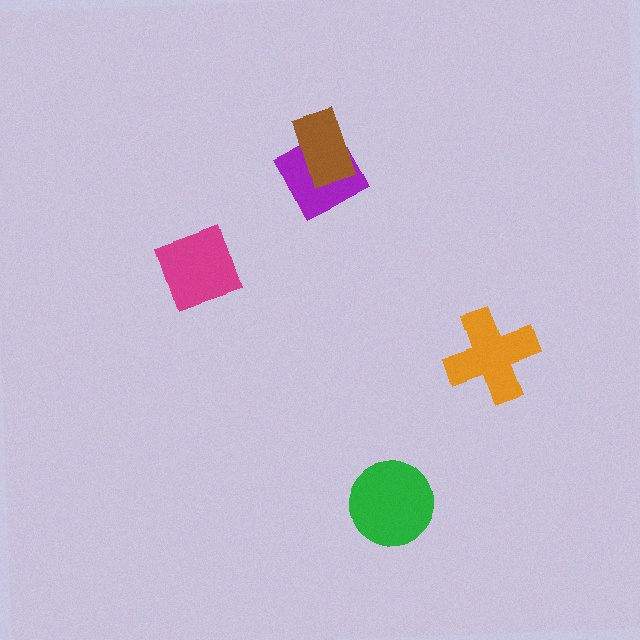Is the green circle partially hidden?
No, no other shape covers it.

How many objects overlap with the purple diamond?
1 object overlaps with the purple diamond.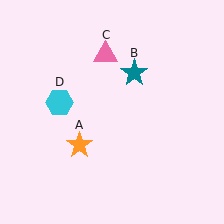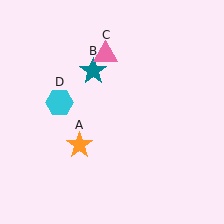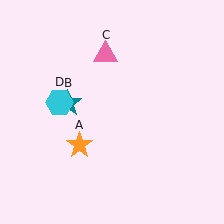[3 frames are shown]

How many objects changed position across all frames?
1 object changed position: teal star (object B).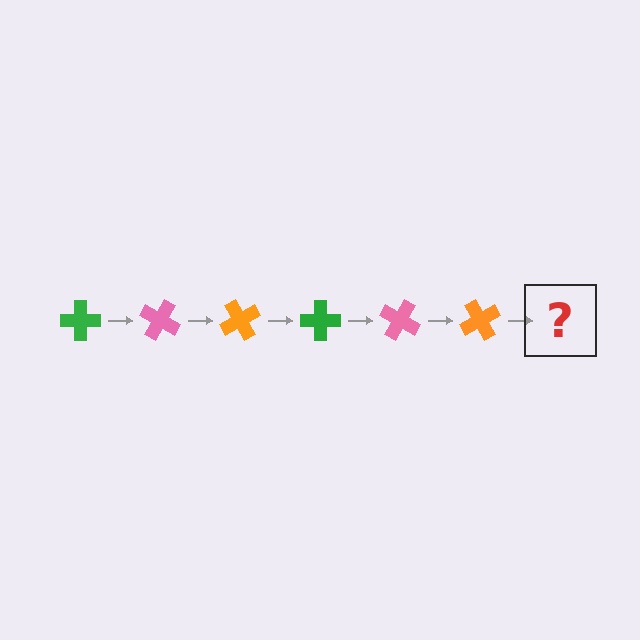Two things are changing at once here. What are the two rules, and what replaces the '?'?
The two rules are that it rotates 30 degrees each step and the color cycles through green, pink, and orange. The '?' should be a green cross, rotated 180 degrees from the start.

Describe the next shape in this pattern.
It should be a green cross, rotated 180 degrees from the start.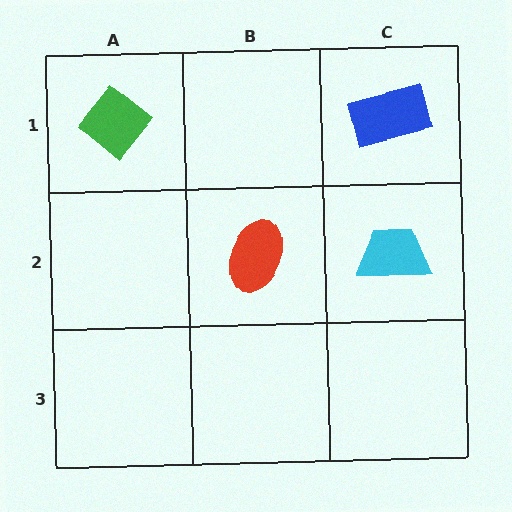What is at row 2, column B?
A red ellipse.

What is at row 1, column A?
A green diamond.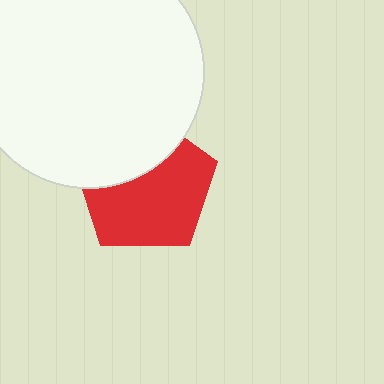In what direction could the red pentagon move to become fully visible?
The red pentagon could move down. That would shift it out from behind the white circle entirely.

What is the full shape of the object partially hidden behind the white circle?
The partially hidden object is a red pentagon.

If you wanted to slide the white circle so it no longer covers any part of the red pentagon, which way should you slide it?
Slide it up — that is the most direct way to separate the two shapes.